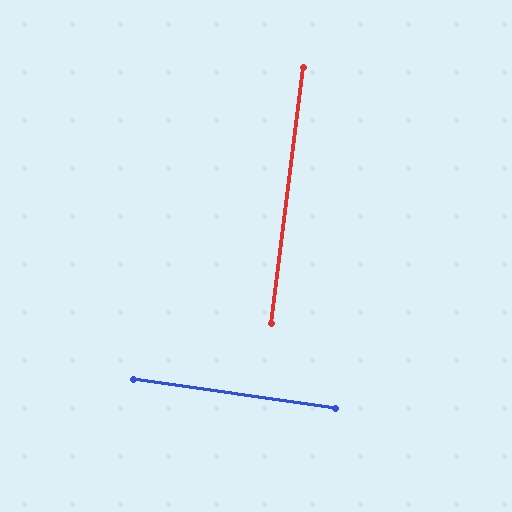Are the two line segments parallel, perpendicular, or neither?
Perpendicular — they meet at approximately 89°.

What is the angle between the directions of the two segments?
Approximately 89 degrees.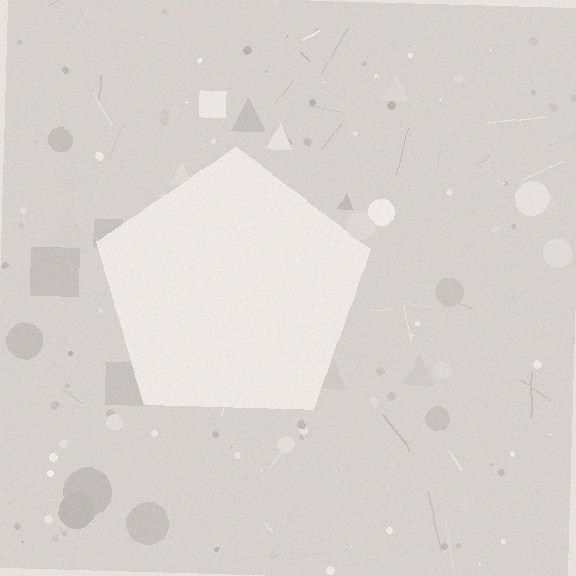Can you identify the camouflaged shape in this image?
The camouflaged shape is a pentagon.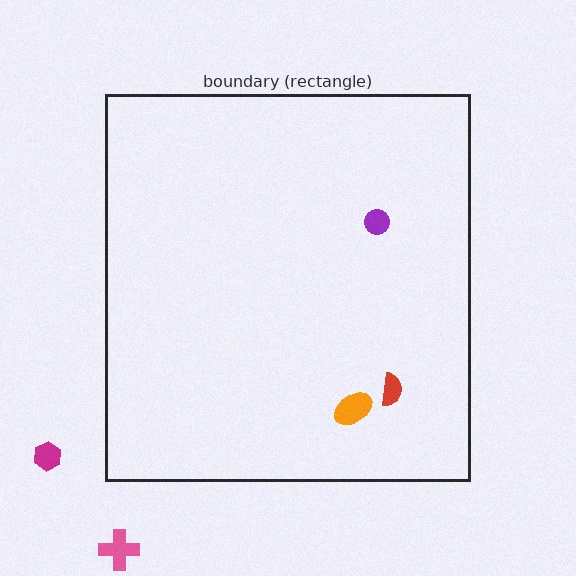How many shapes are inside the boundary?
3 inside, 2 outside.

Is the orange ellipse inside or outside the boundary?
Inside.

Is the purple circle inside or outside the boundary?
Inside.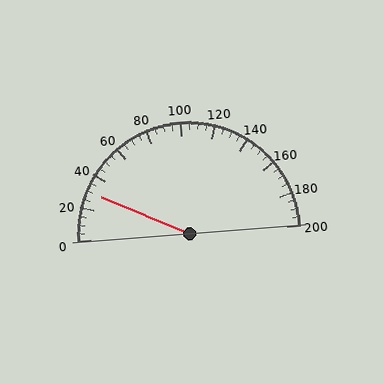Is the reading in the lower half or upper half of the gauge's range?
The reading is in the lower half of the range (0 to 200).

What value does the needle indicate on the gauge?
The needle indicates approximately 30.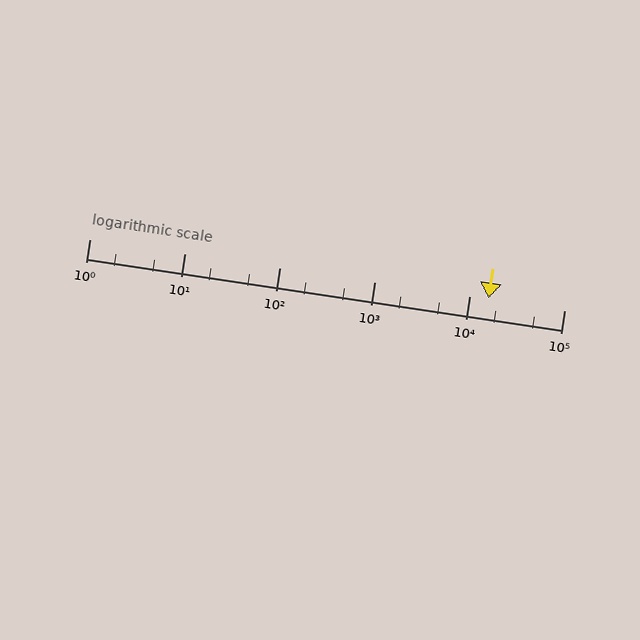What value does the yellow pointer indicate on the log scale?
The pointer indicates approximately 16000.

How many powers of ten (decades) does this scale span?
The scale spans 5 decades, from 1 to 100000.